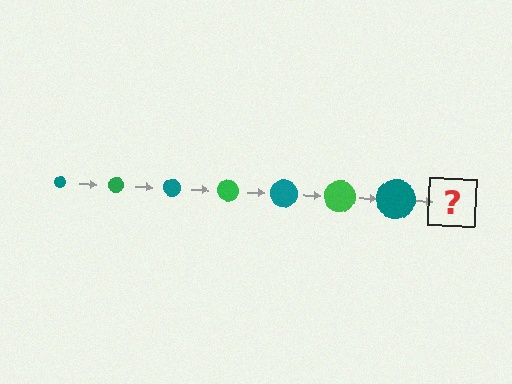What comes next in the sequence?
The next element should be a green circle, larger than the previous one.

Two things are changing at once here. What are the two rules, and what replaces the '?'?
The two rules are that the circle grows larger each step and the color cycles through teal and green. The '?' should be a green circle, larger than the previous one.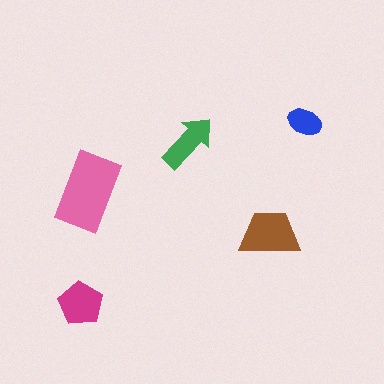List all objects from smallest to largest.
The blue ellipse, the green arrow, the magenta pentagon, the brown trapezoid, the pink rectangle.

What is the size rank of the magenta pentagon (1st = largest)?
3rd.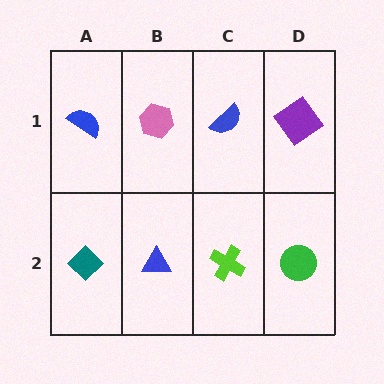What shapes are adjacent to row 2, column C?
A blue semicircle (row 1, column C), a blue triangle (row 2, column B), a green circle (row 2, column D).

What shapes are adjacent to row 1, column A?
A teal diamond (row 2, column A), a pink hexagon (row 1, column B).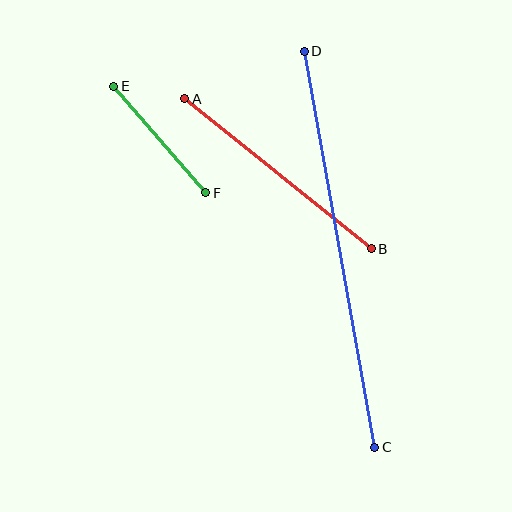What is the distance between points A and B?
The distance is approximately 239 pixels.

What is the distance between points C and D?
The distance is approximately 402 pixels.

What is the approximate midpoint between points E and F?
The midpoint is at approximately (160, 139) pixels.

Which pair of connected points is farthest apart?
Points C and D are farthest apart.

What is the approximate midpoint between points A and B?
The midpoint is at approximately (278, 174) pixels.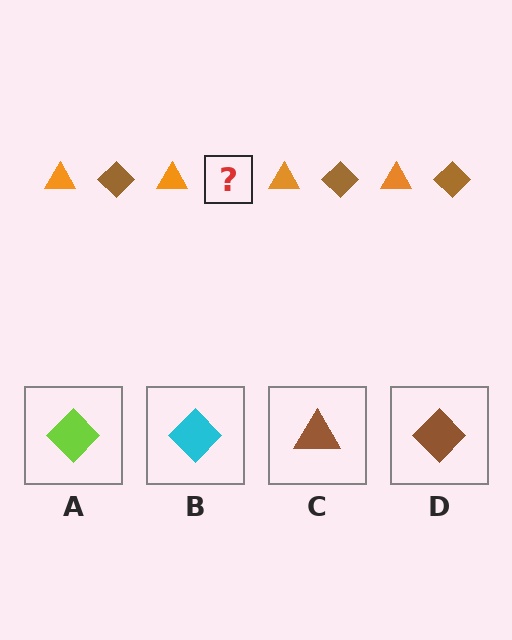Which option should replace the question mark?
Option D.